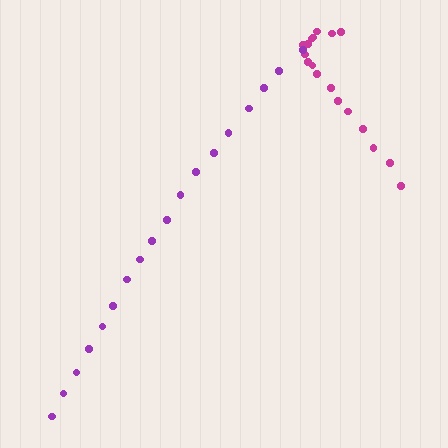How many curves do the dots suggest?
There are 2 distinct paths.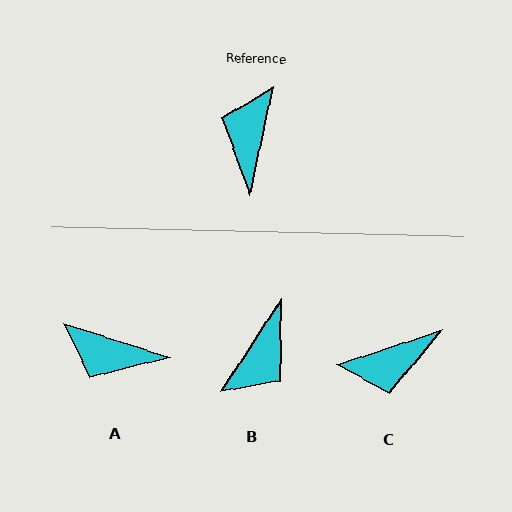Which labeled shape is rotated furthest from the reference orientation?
B, about 159 degrees away.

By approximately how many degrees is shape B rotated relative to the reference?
Approximately 159 degrees counter-clockwise.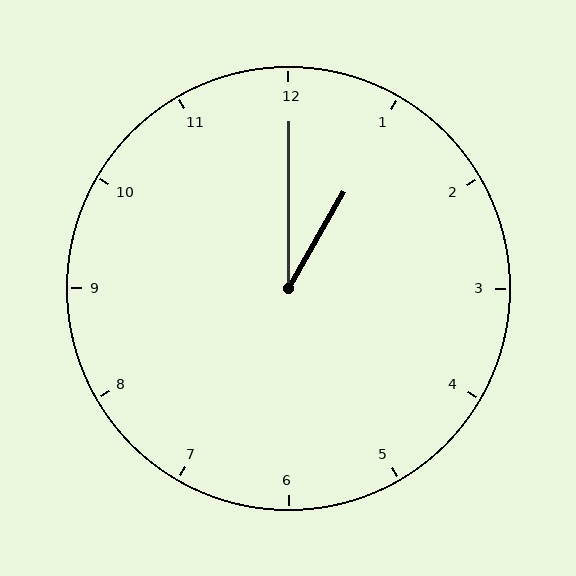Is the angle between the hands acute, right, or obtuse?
It is acute.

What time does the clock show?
1:00.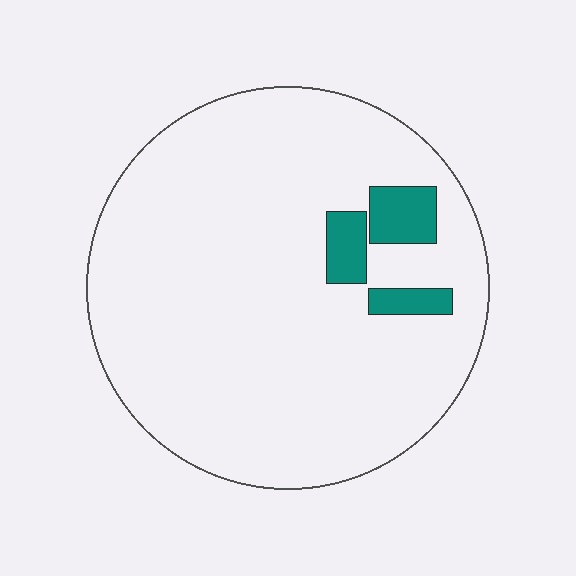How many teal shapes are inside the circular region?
3.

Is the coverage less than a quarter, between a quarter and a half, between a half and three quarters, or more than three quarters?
Less than a quarter.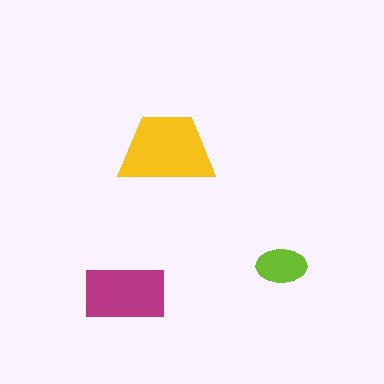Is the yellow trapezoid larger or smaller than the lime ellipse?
Larger.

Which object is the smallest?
The lime ellipse.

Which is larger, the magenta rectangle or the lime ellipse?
The magenta rectangle.